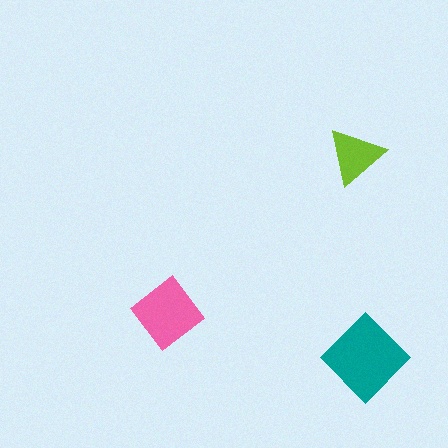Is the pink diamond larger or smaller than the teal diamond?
Smaller.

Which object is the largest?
The teal diamond.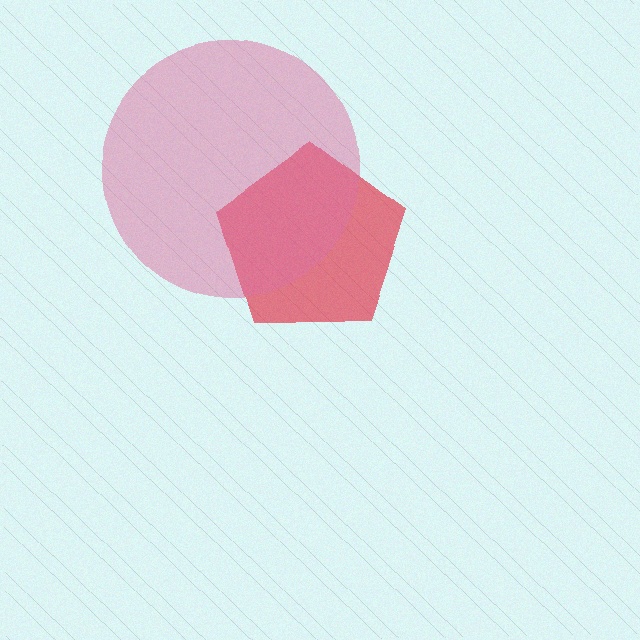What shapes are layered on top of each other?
The layered shapes are: a red pentagon, a pink circle.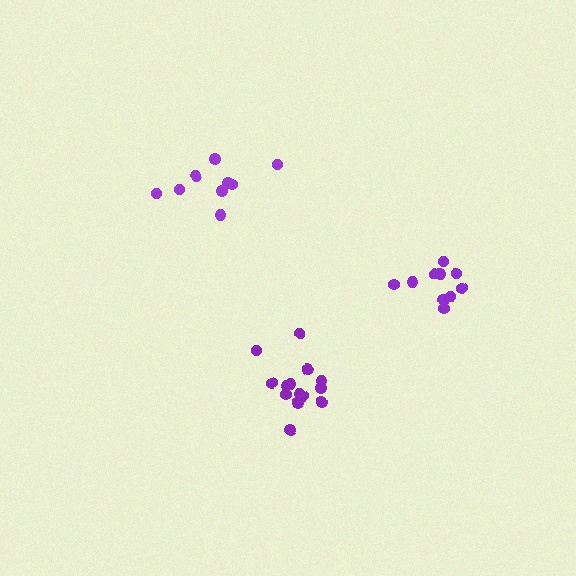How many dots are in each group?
Group 1: 14 dots, Group 2: 9 dots, Group 3: 10 dots (33 total).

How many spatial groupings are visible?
There are 3 spatial groupings.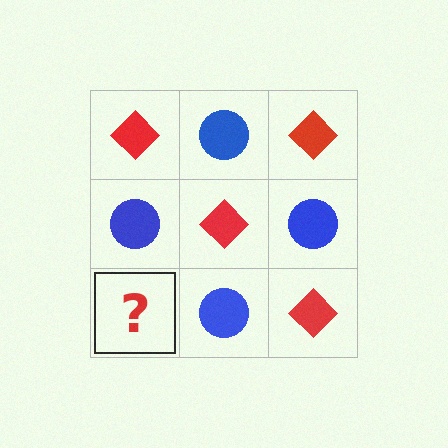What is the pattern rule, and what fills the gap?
The rule is that it alternates red diamond and blue circle in a checkerboard pattern. The gap should be filled with a red diamond.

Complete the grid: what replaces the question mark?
The question mark should be replaced with a red diamond.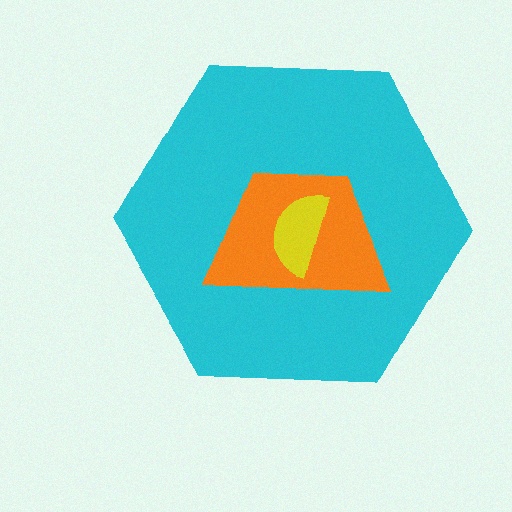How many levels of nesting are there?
3.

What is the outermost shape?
The cyan hexagon.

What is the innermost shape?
The yellow semicircle.